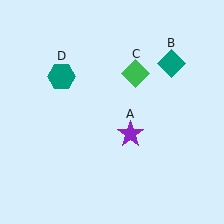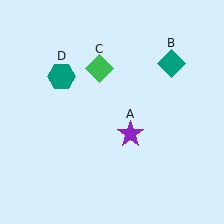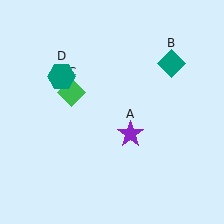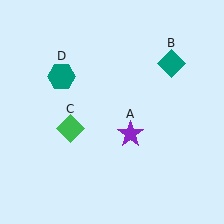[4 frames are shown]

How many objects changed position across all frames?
1 object changed position: green diamond (object C).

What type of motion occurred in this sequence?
The green diamond (object C) rotated counterclockwise around the center of the scene.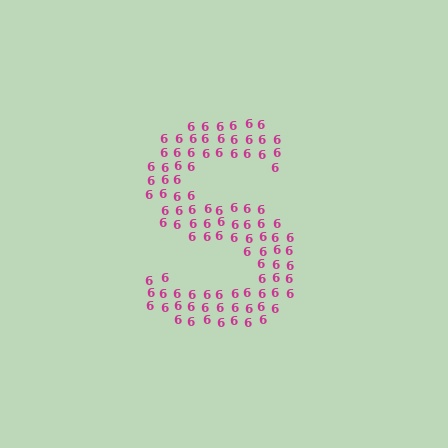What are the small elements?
The small elements are digit 6's.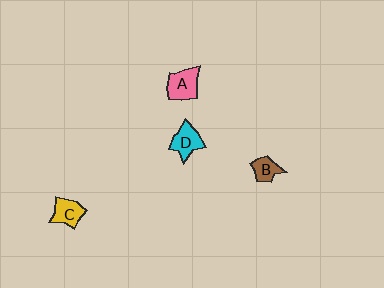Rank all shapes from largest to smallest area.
From largest to smallest: A (pink), D (cyan), C (yellow), B (brown).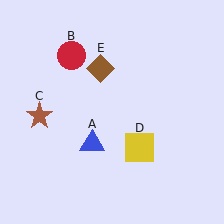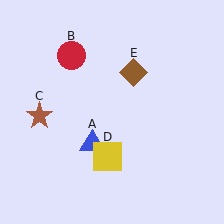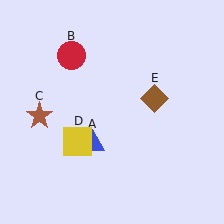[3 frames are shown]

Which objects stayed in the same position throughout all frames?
Blue triangle (object A) and red circle (object B) and brown star (object C) remained stationary.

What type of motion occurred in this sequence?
The yellow square (object D), brown diamond (object E) rotated clockwise around the center of the scene.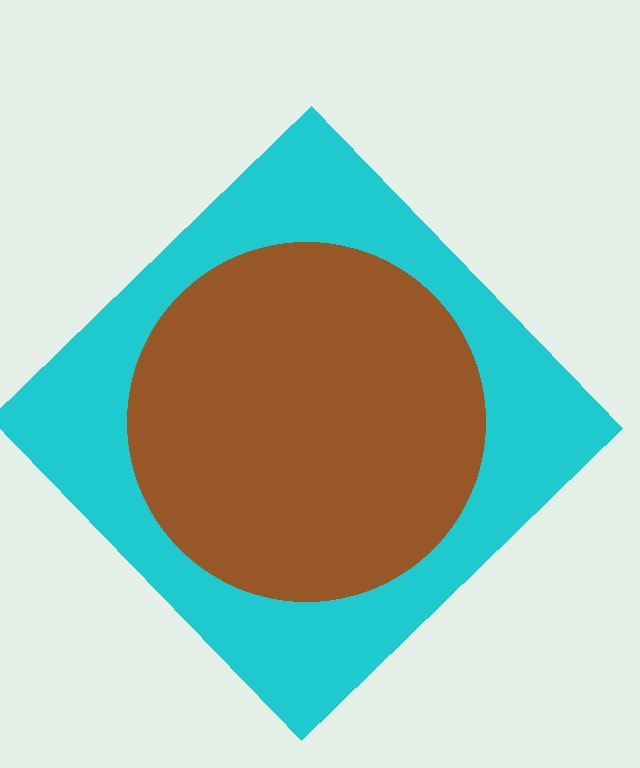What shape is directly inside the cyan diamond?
The brown circle.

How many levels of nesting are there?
2.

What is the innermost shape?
The brown circle.